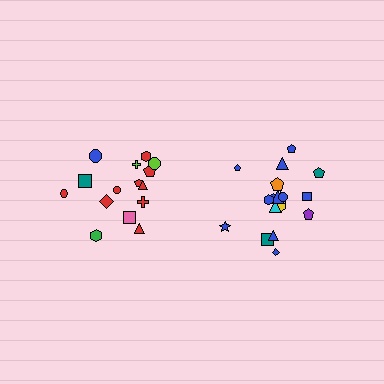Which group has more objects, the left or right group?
The right group.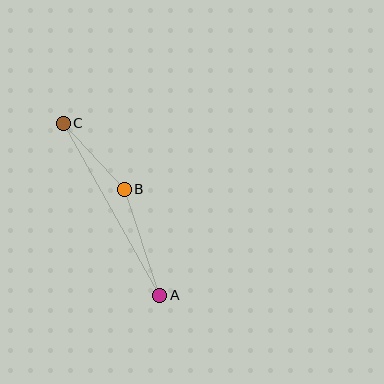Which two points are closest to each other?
Points B and C are closest to each other.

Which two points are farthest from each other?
Points A and C are farthest from each other.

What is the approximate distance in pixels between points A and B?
The distance between A and B is approximately 112 pixels.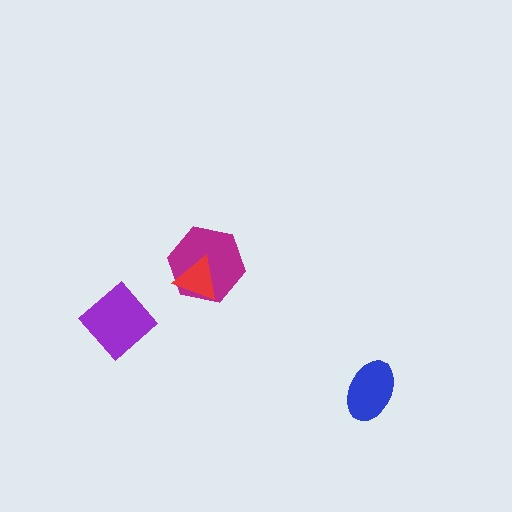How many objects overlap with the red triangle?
1 object overlaps with the red triangle.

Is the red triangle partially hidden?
No, no other shape covers it.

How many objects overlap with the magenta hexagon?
1 object overlaps with the magenta hexagon.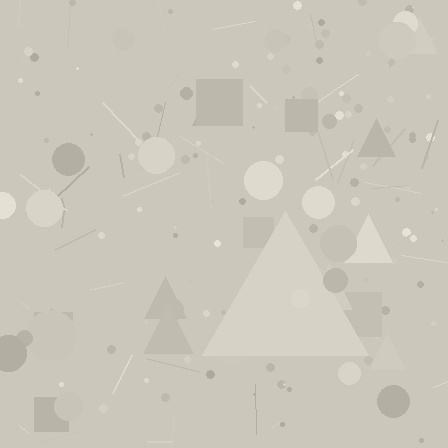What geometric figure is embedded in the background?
A triangle is embedded in the background.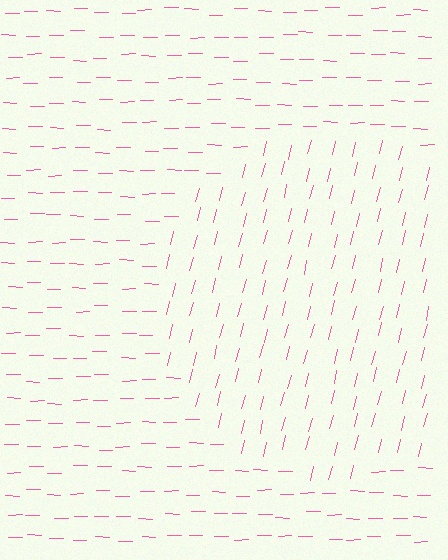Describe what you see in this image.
The image is filled with small pink line segments. A circle region in the image has lines oriented differently from the surrounding lines, creating a visible texture boundary.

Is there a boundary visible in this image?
Yes, there is a texture boundary formed by a change in line orientation.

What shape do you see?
I see a circle.